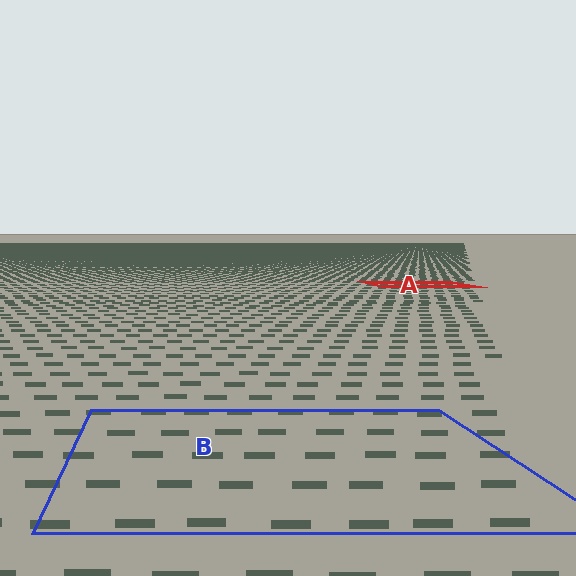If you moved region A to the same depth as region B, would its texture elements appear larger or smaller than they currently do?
They would appear larger. At a closer depth, the same texture elements are projected at a bigger on-screen size.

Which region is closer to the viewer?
Region B is closer. The texture elements there are larger and more spread out.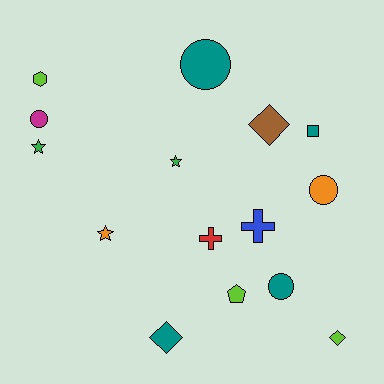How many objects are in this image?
There are 15 objects.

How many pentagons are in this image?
There is 1 pentagon.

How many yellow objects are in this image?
There are no yellow objects.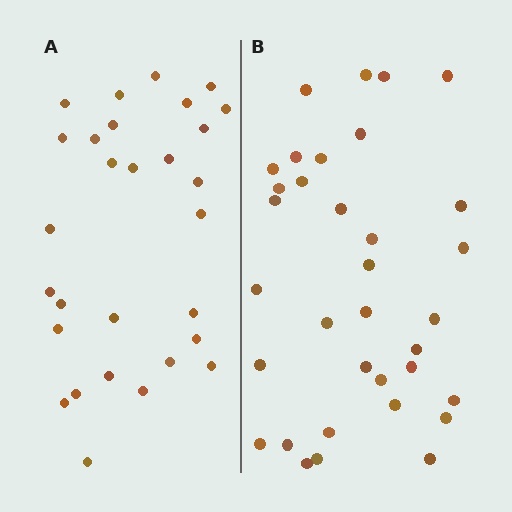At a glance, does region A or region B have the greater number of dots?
Region B (the right region) has more dots.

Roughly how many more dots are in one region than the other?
Region B has about 5 more dots than region A.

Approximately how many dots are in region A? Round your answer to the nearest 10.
About 30 dots. (The exact count is 29, which rounds to 30.)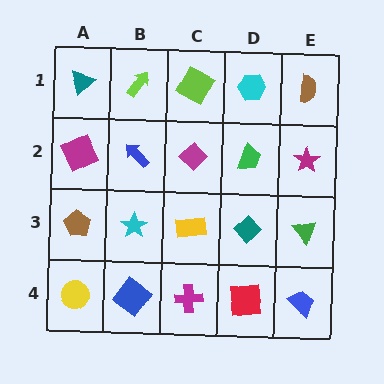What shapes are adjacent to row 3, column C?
A magenta diamond (row 2, column C), a magenta cross (row 4, column C), a cyan star (row 3, column B), a teal diamond (row 3, column D).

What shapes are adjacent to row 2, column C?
A lime square (row 1, column C), a yellow rectangle (row 3, column C), a blue arrow (row 2, column B), a green trapezoid (row 2, column D).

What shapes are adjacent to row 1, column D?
A green trapezoid (row 2, column D), a lime square (row 1, column C), a brown semicircle (row 1, column E).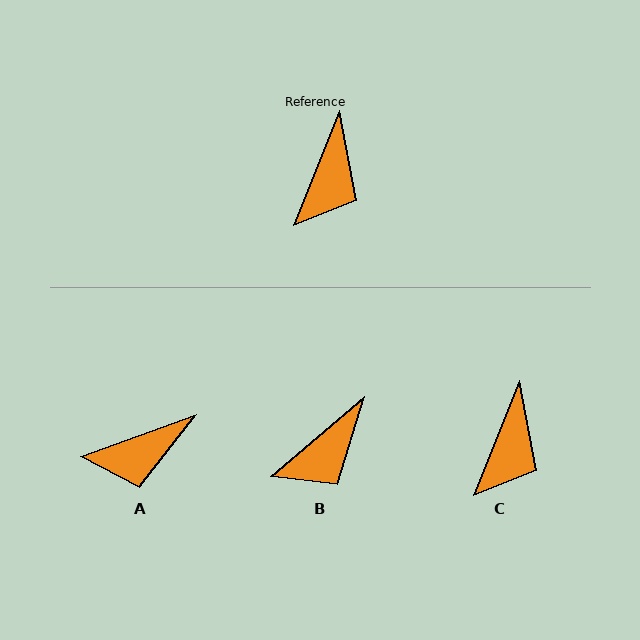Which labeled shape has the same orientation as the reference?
C.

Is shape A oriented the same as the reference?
No, it is off by about 49 degrees.